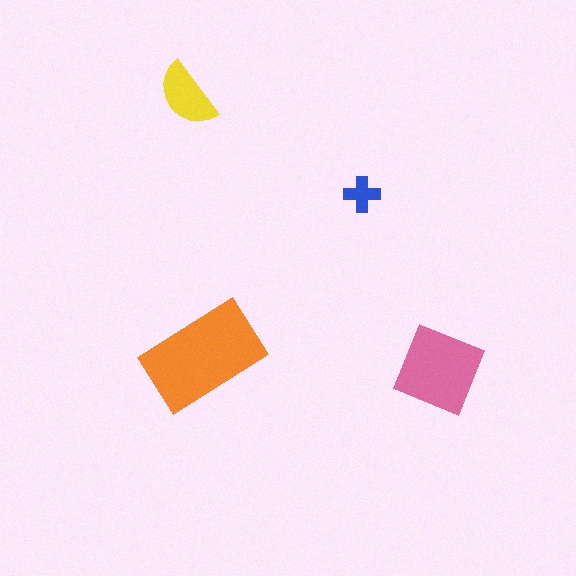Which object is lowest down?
The pink square is bottommost.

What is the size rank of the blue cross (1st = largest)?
4th.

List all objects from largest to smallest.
The orange rectangle, the pink square, the yellow semicircle, the blue cross.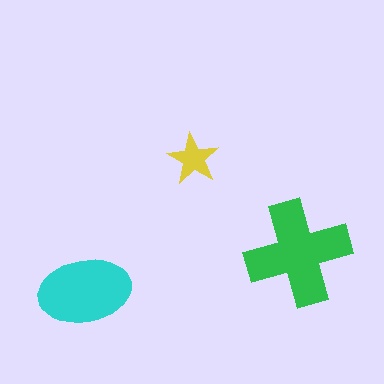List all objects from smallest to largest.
The yellow star, the cyan ellipse, the green cross.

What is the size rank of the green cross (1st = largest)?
1st.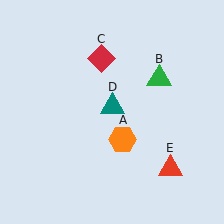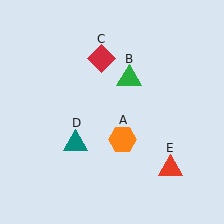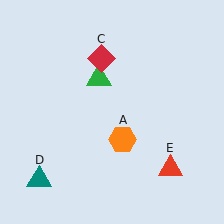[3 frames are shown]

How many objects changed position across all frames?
2 objects changed position: green triangle (object B), teal triangle (object D).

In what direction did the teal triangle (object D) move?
The teal triangle (object D) moved down and to the left.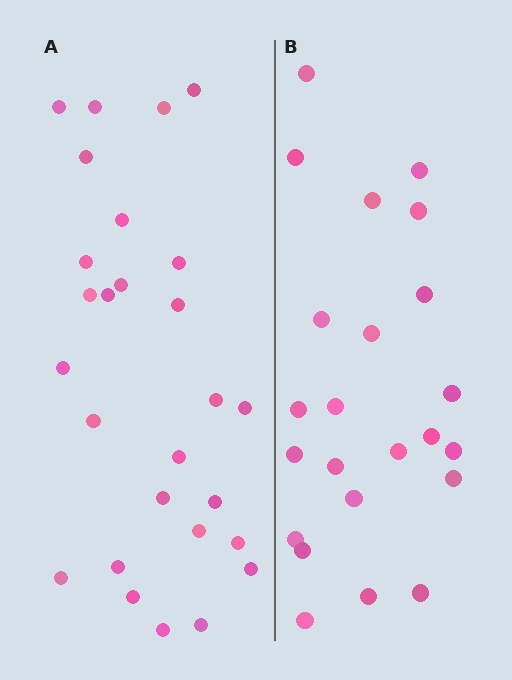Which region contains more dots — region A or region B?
Region A (the left region) has more dots.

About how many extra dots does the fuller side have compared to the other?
Region A has about 4 more dots than region B.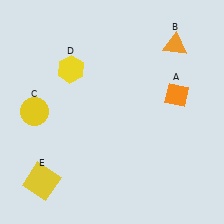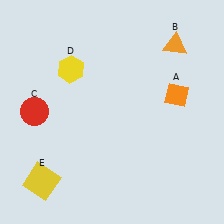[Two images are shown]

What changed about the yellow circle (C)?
In Image 1, C is yellow. In Image 2, it changed to red.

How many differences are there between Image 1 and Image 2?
There is 1 difference between the two images.